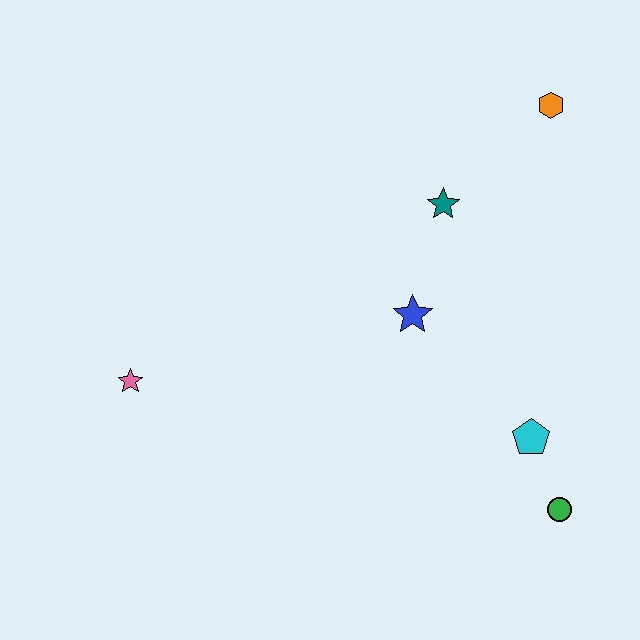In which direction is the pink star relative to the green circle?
The pink star is to the left of the green circle.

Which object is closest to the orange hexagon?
The teal star is closest to the orange hexagon.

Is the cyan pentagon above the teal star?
No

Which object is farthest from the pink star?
The orange hexagon is farthest from the pink star.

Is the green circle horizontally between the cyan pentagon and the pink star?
No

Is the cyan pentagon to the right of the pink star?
Yes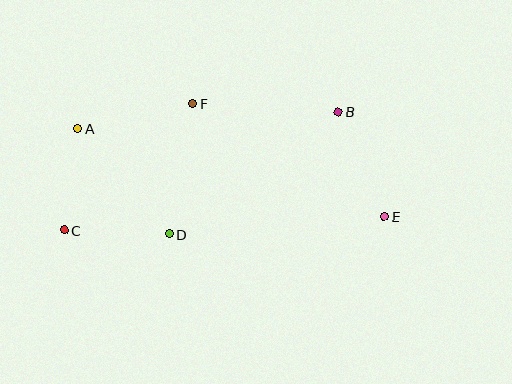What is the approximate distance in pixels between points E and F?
The distance between E and F is approximately 223 pixels.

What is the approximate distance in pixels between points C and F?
The distance between C and F is approximately 180 pixels.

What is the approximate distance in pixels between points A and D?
The distance between A and D is approximately 140 pixels.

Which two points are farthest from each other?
Points C and E are farthest from each other.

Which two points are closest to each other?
Points A and C are closest to each other.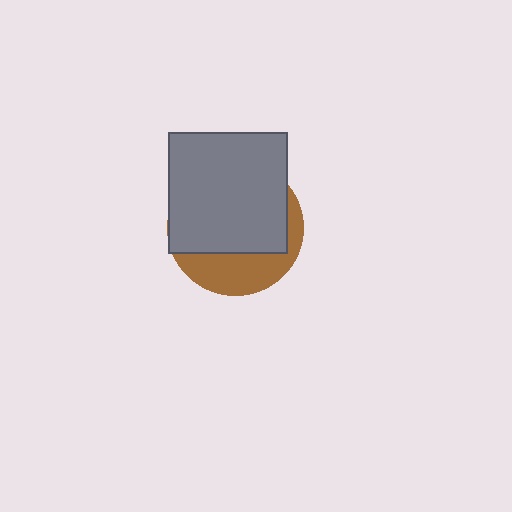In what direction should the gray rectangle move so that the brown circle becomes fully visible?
The gray rectangle should move up. That is the shortest direction to clear the overlap and leave the brown circle fully visible.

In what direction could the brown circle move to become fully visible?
The brown circle could move down. That would shift it out from behind the gray rectangle entirely.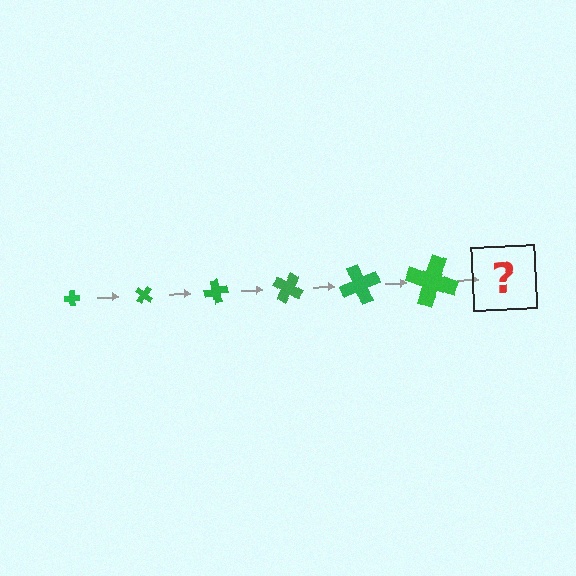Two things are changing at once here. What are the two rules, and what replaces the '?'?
The two rules are that the cross grows larger each step and it rotates 40 degrees each step. The '?' should be a cross, larger than the previous one and rotated 240 degrees from the start.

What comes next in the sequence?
The next element should be a cross, larger than the previous one and rotated 240 degrees from the start.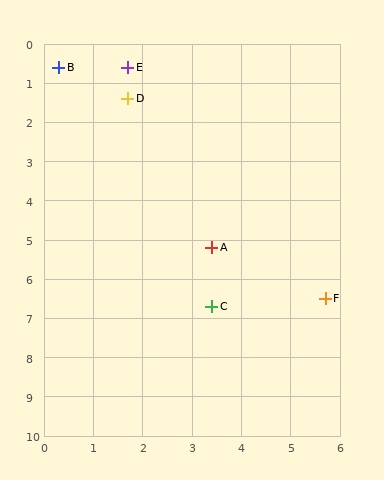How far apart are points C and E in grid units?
Points C and E are about 6.3 grid units apart.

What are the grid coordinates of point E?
Point E is at approximately (1.7, 0.6).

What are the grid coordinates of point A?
Point A is at approximately (3.4, 5.2).